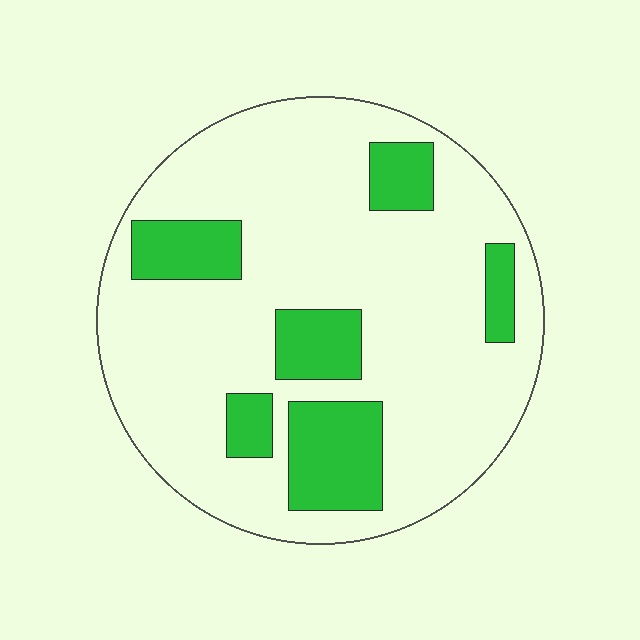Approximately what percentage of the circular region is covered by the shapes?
Approximately 20%.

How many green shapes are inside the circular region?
6.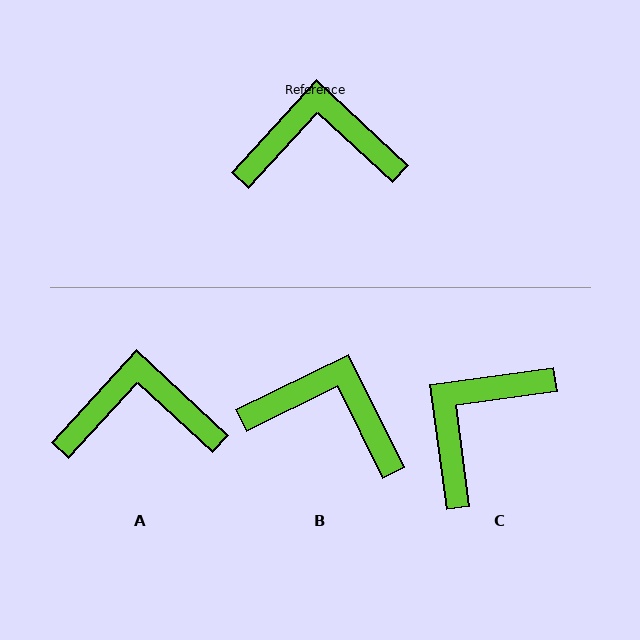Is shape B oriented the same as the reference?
No, it is off by about 21 degrees.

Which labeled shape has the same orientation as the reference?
A.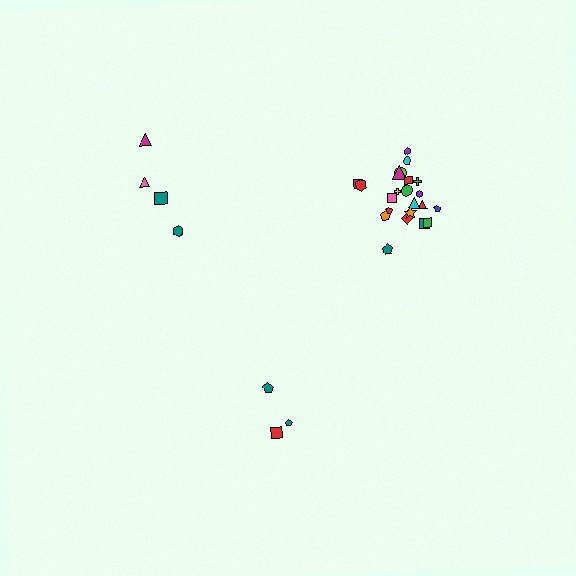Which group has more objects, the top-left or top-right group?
The top-right group.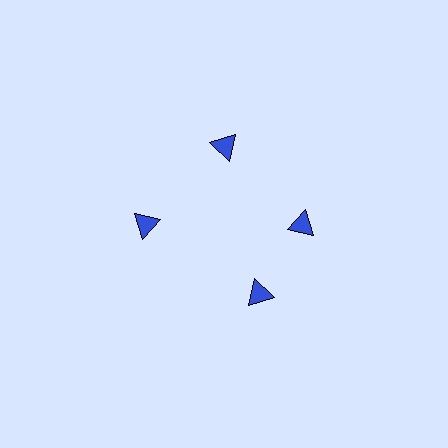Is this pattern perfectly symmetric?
No. The 4 blue triangles are arranged in a ring, but one element near the 6 o'clock position is rotated out of alignment along the ring, breaking the 4-fold rotational symmetry.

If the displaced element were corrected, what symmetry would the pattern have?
It would have 4-fold rotational symmetry — the pattern would map onto itself every 90 degrees.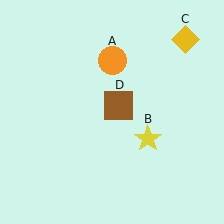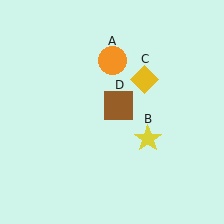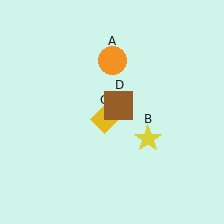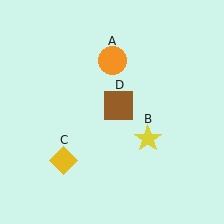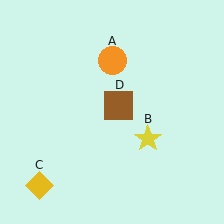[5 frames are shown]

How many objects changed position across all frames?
1 object changed position: yellow diamond (object C).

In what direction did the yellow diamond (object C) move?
The yellow diamond (object C) moved down and to the left.